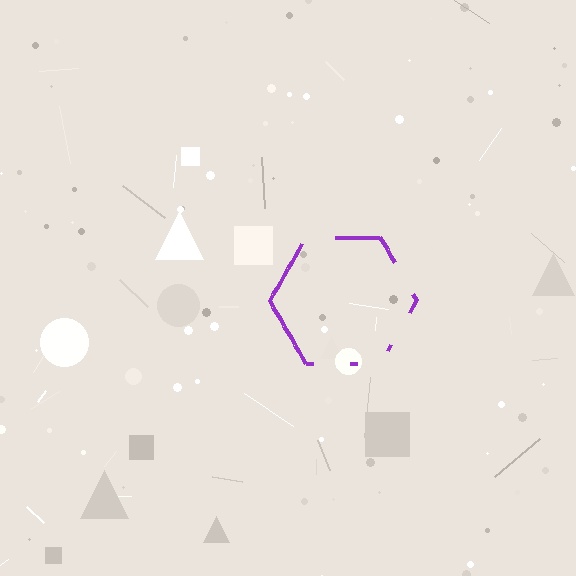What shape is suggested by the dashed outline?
The dashed outline suggests a hexagon.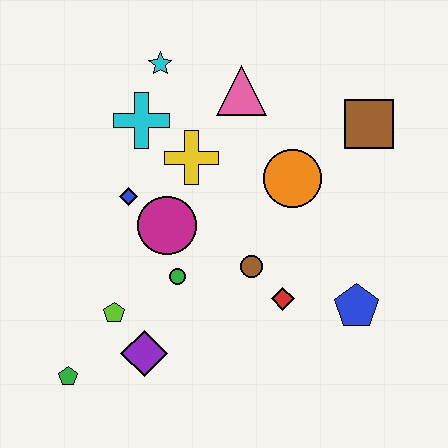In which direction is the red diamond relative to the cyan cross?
The red diamond is below the cyan cross.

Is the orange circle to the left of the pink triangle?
No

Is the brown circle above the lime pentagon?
Yes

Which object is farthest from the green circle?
The brown square is farthest from the green circle.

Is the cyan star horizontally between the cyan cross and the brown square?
Yes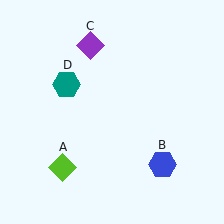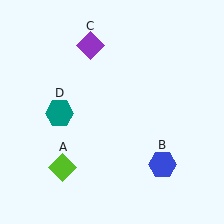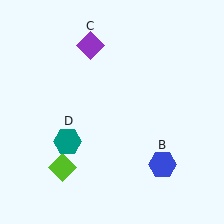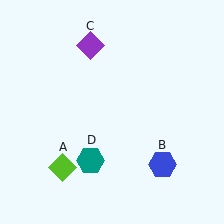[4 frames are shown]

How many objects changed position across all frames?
1 object changed position: teal hexagon (object D).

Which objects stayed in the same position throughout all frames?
Lime diamond (object A) and blue hexagon (object B) and purple diamond (object C) remained stationary.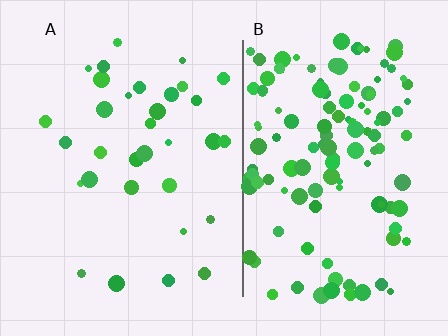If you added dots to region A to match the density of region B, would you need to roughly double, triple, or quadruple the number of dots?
Approximately quadruple.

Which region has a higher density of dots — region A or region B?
B (the right).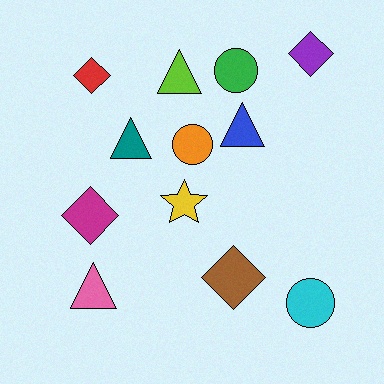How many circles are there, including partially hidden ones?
There are 3 circles.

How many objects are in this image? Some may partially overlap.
There are 12 objects.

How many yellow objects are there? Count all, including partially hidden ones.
There is 1 yellow object.